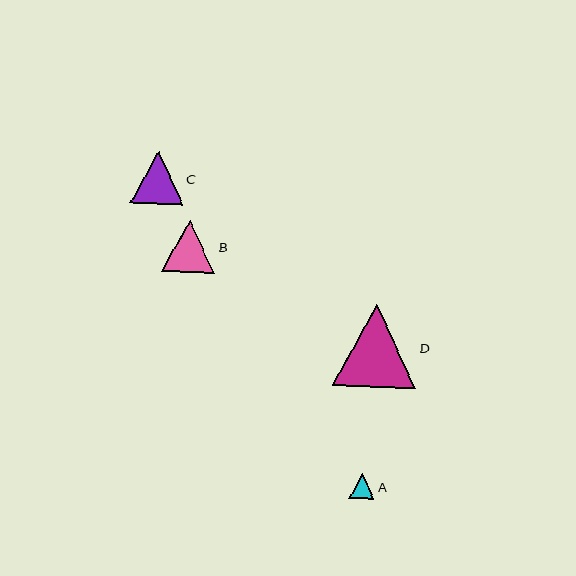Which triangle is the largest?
Triangle D is the largest with a size of approximately 83 pixels.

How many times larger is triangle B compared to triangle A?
Triangle B is approximately 2.1 times the size of triangle A.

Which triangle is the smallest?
Triangle A is the smallest with a size of approximately 26 pixels.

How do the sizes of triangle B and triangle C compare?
Triangle B and triangle C are approximately the same size.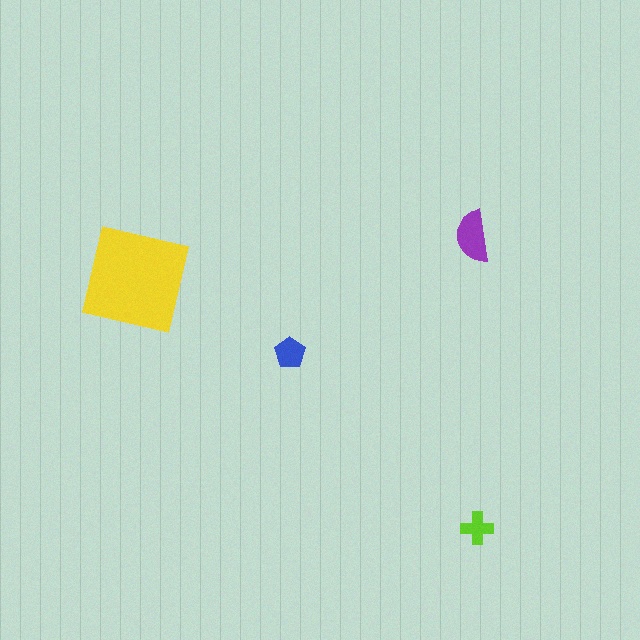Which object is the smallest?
The lime cross.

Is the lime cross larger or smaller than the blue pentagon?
Smaller.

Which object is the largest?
The yellow square.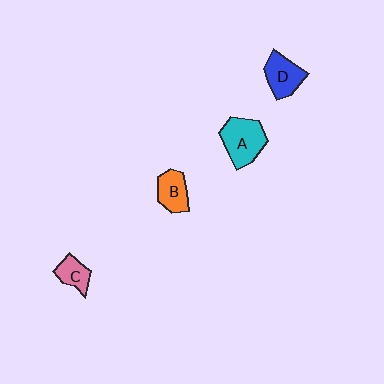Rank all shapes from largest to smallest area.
From largest to smallest: A (cyan), D (blue), B (orange), C (pink).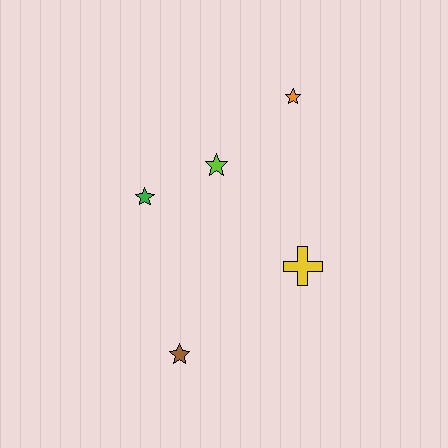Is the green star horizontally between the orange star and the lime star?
No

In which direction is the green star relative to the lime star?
The green star is to the left of the lime star.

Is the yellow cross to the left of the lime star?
No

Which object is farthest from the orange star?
The brown star is farthest from the orange star.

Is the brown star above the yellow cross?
No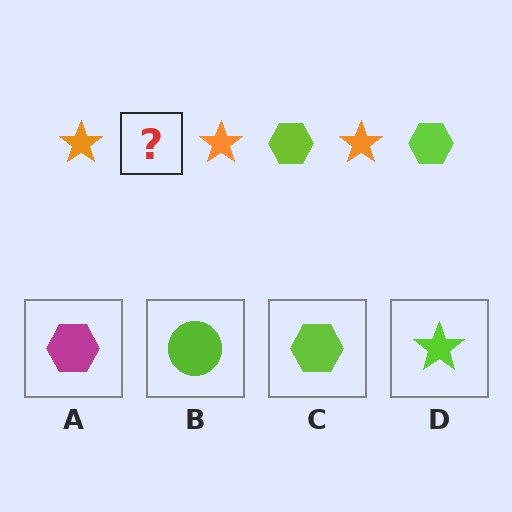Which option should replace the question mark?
Option C.